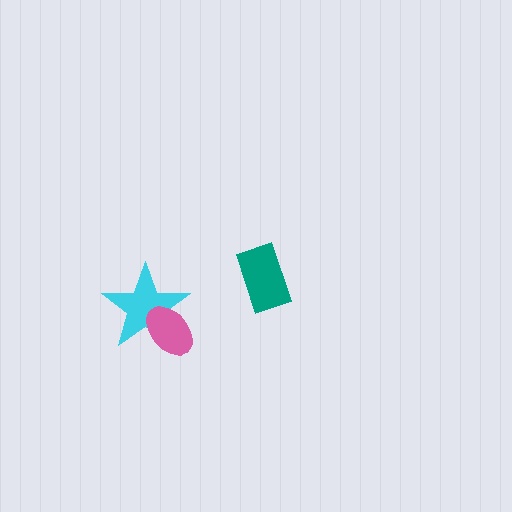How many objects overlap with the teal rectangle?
0 objects overlap with the teal rectangle.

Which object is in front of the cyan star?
The pink ellipse is in front of the cyan star.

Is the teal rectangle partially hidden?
No, no other shape covers it.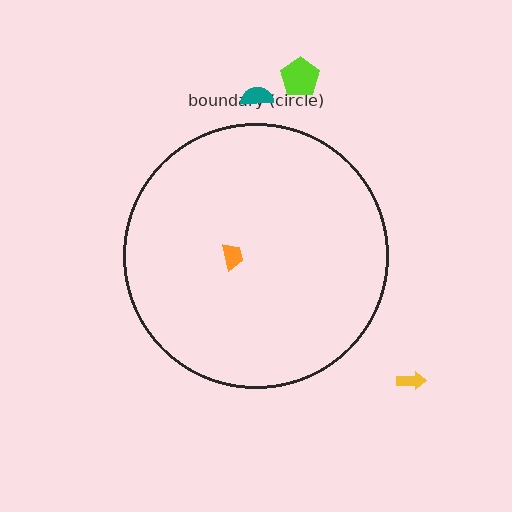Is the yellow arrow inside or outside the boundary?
Outside.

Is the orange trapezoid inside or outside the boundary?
Inside.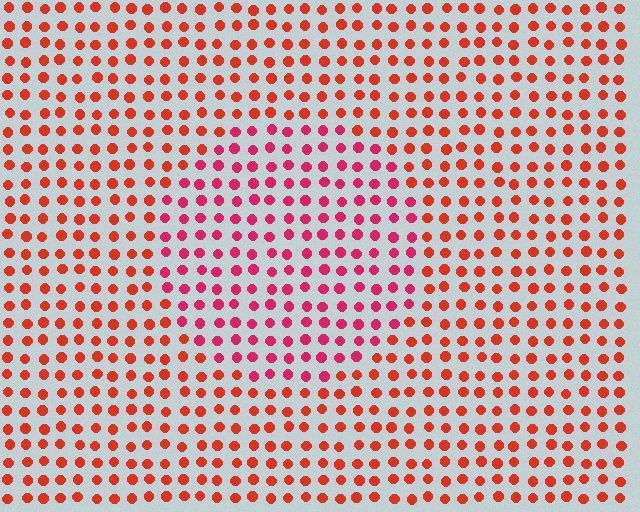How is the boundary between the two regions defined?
The boundary is defined purely by a slight shift in hue (about 29 degrees). Spacing, size, and orientation are identical on both sides.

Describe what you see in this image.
The image is filled with small red elements in a uniform arrangement. A circle-shaped region is visible where the elements are tinted to a slightly different hue, forming a subtle color boundary.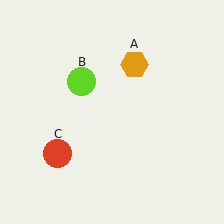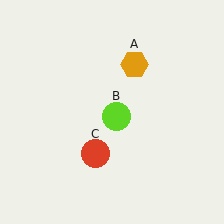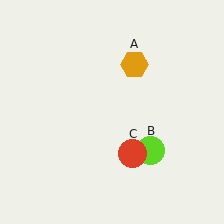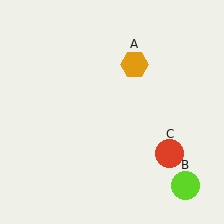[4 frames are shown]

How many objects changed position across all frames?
2 objects changed position: lime circle (object B), red circle (object C).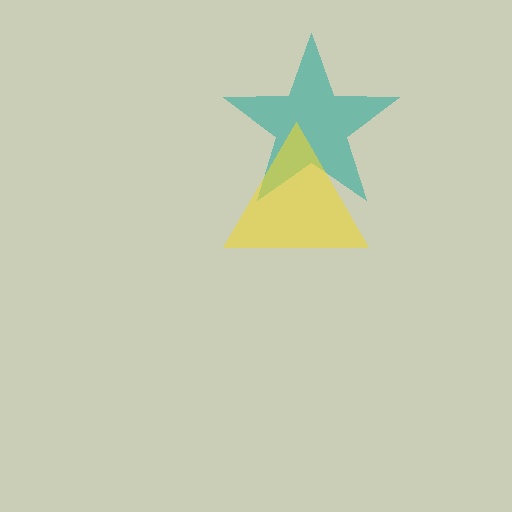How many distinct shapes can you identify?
There are 2 distinct shapes: a teal star, a yellow triangle.